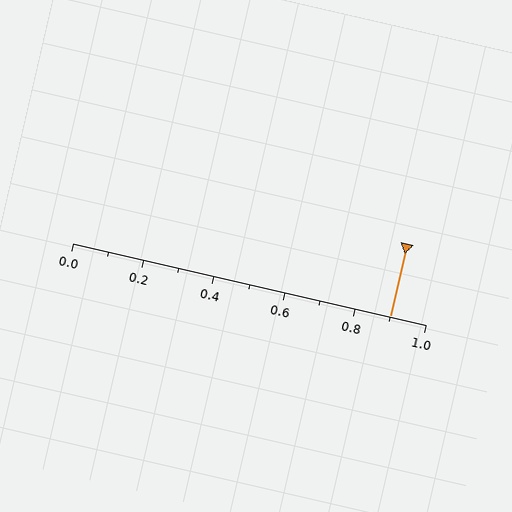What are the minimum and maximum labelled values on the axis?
The axis runs from 0.0 to 1.0.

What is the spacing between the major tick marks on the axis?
The major ticks are spaced 0.2 apart.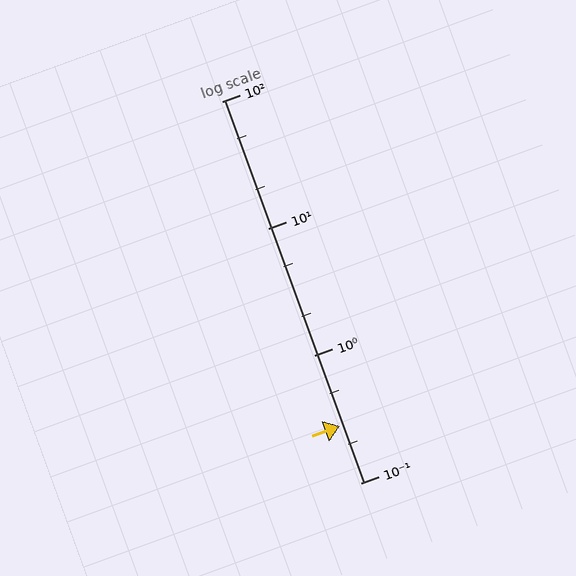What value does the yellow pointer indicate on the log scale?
The pointer indicates approximately 0.28.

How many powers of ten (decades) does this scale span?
The scale spans 3 decades, from 0.1 to 100.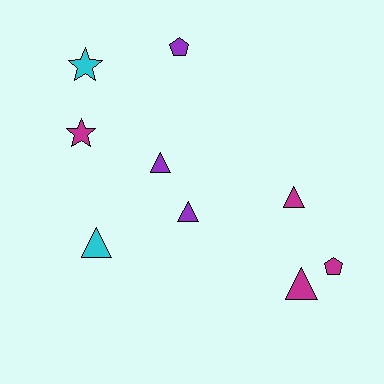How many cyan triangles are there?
There is 1 cyan triangle.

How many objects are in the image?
There are 9 objects.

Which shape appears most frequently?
Triangle, with 5 objects.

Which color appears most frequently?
Magenta, with 4 objects.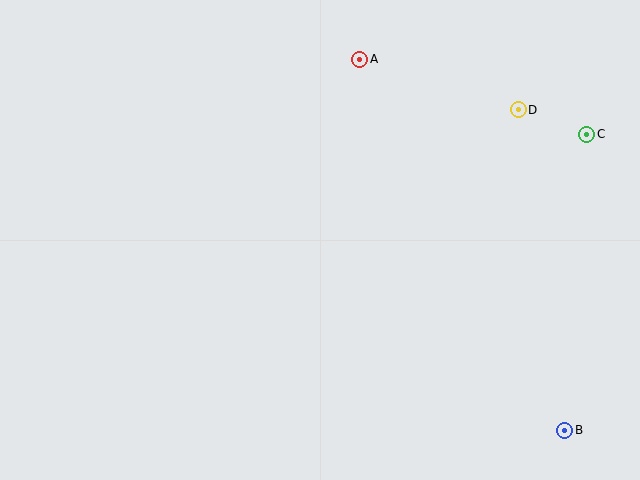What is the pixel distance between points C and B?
The distance between C and B is 297 pixels.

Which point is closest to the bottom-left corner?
Point A is closest to the bottom-left corner.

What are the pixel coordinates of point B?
Point B is at (565, 430).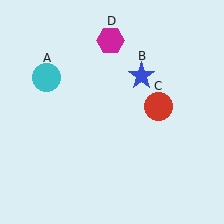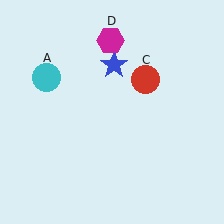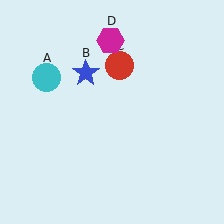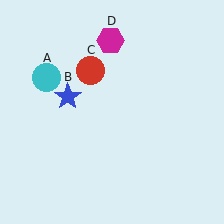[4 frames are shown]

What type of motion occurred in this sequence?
The blue star (object B), red circle (object C) rotated counterclockwise around the center of the scene.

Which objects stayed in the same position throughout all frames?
Cyan circle (object A) and magenta hexagon (object D) remained stationary.